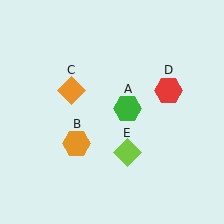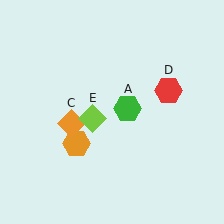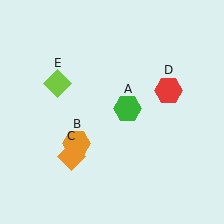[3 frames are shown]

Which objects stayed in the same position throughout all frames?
Green hexagon (object A) and orange hexagon (object B) and red hexagon (object D) remained stationary.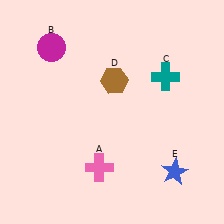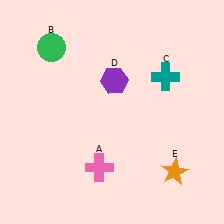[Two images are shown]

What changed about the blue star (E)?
In Image 1, E is blue. In Image 2, it changed to orange.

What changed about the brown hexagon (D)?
In Image 1, D is brown. In Image 2, it changed to purple.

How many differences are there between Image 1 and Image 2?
There are 3 differences between the two images.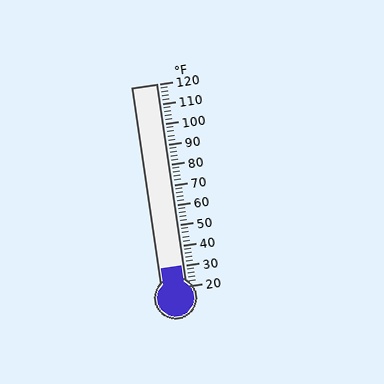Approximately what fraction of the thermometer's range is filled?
The thermometer is filled to approximately 10% of its range.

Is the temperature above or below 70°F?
The temperature is below 70°F.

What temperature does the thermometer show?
The thermometer shows approximately 30°F.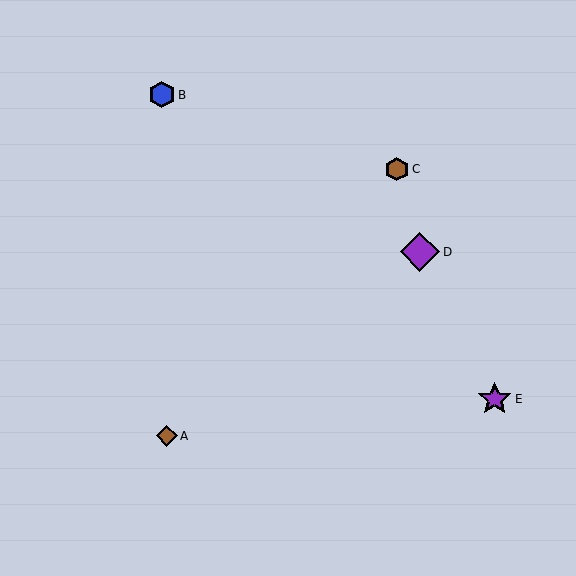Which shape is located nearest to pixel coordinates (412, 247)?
The purple diamond (labeled D) at (420, 252) is nearest to that location.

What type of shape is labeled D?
Shape D is a purple diamond.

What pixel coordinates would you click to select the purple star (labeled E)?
Click at (495, 399) to select the purple star E.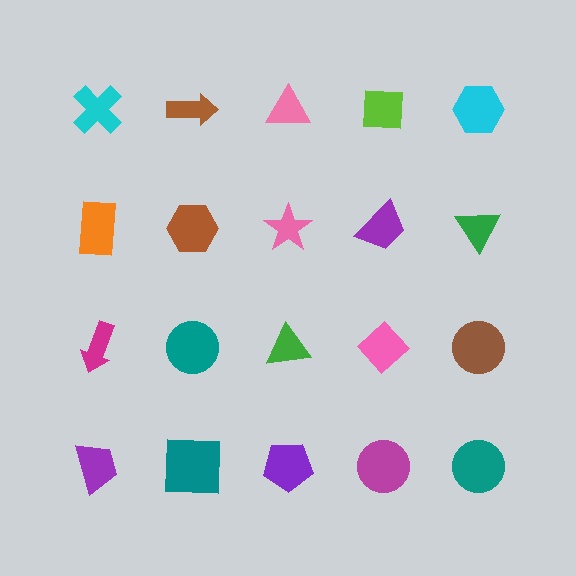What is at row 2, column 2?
A brown hexagon.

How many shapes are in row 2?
5 shapes.